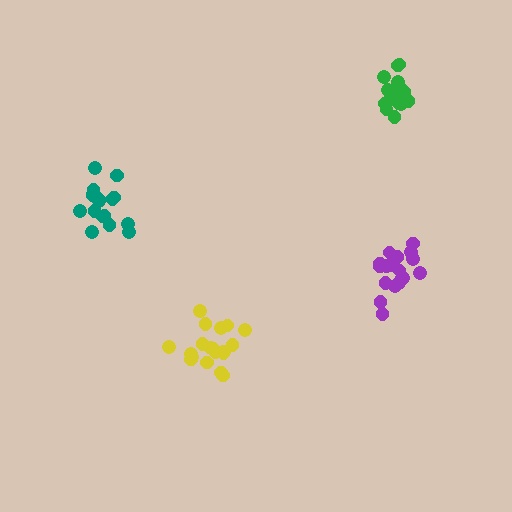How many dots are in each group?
Group 1: 17 dots, Group 2: 16 dots, Group 3: 18 dots, Group 4: 19 dots (70 total).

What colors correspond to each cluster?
The clusters are colored: teal, green, purple, yellow.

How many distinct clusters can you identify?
There are 4 distinct clusters.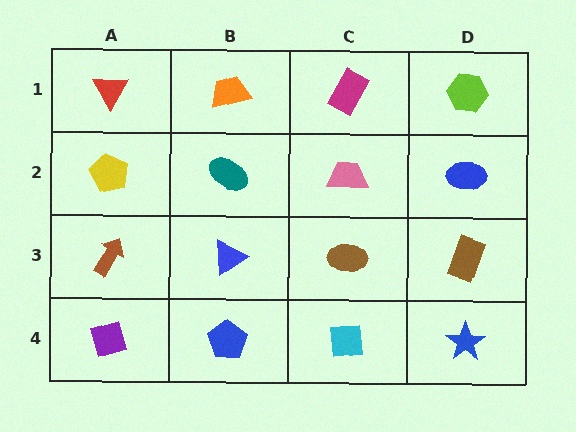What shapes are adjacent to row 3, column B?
A teal ellipse (row 2, column B), a blue pentagon (row 4, column B), a brown arrow (row 3, column A), a brown ellipse (row 3, column C).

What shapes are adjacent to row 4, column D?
A brown rectangle (row 3, column D), a cyan square (row 4, column C).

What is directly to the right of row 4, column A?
A blue pentagon.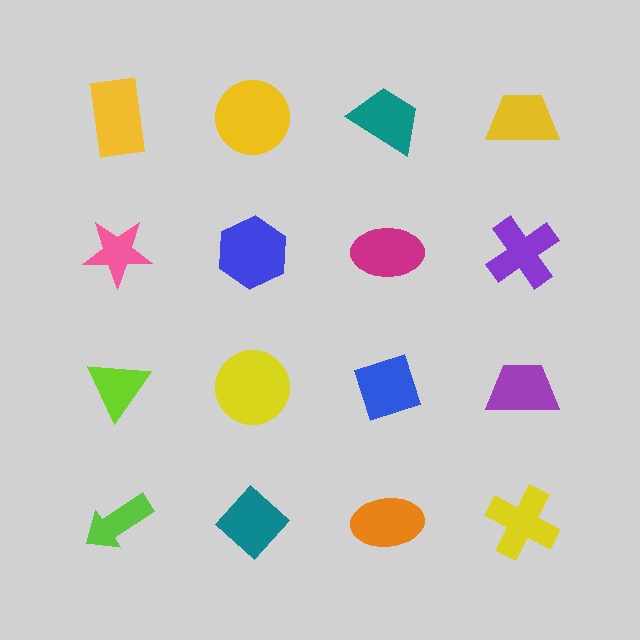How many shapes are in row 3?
4 shapes.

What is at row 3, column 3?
A blue diamond.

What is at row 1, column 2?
A yellow circle.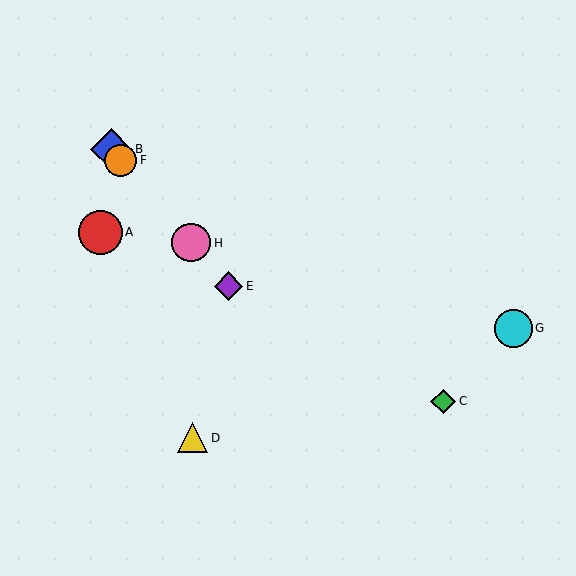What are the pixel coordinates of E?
Object E is at (229, 286).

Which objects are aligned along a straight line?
Objects B, E, F, H are aligned along a straight line.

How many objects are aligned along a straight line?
4 objects (B, E, F, H) are aligned along a straight line.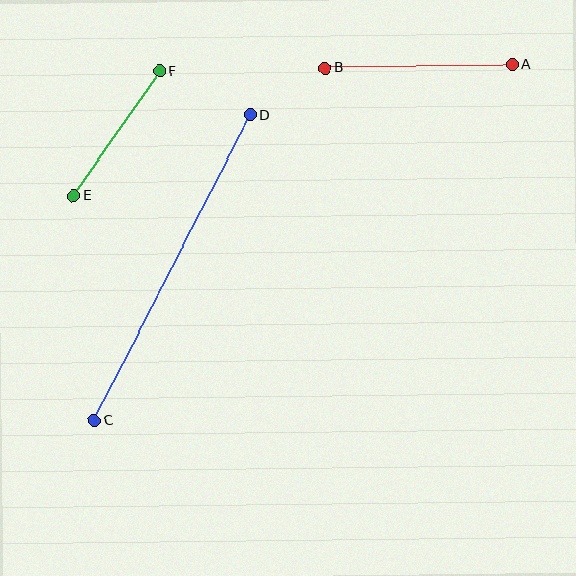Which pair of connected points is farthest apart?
Points C and D are farthest apart.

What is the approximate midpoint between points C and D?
The midpoint is at approximately (172, 268) pixels.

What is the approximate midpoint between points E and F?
The midpoint is at approximately (117, 133) pixels.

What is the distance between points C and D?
The distance is approximately 343 pixels.